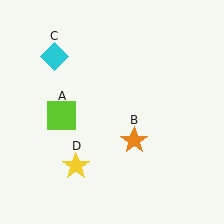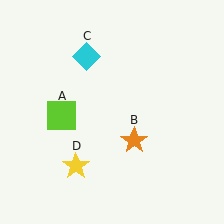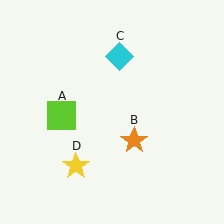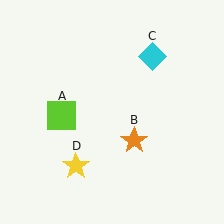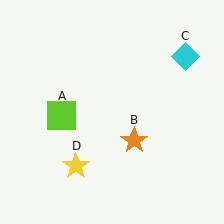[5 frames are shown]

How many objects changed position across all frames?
1 object changed position: cyan diamond (object C).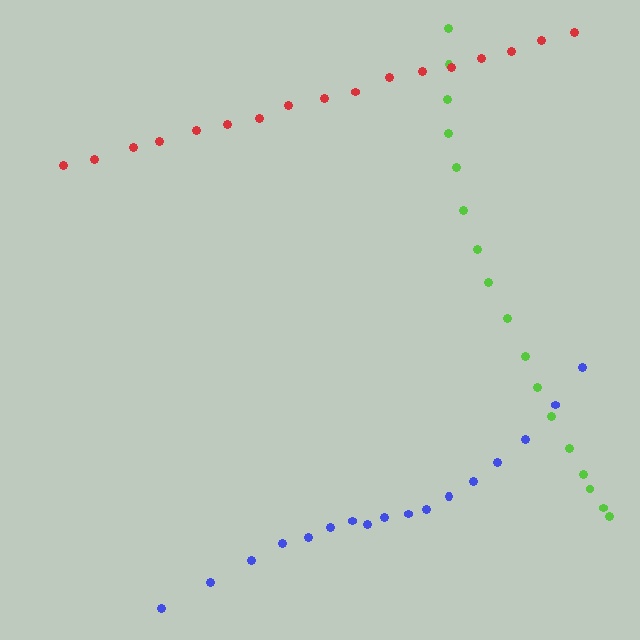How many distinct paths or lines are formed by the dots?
There are 3 distinct paths.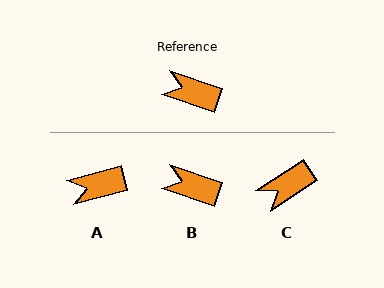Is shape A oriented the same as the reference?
No, it is off by about 33 degrees.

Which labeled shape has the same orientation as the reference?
B.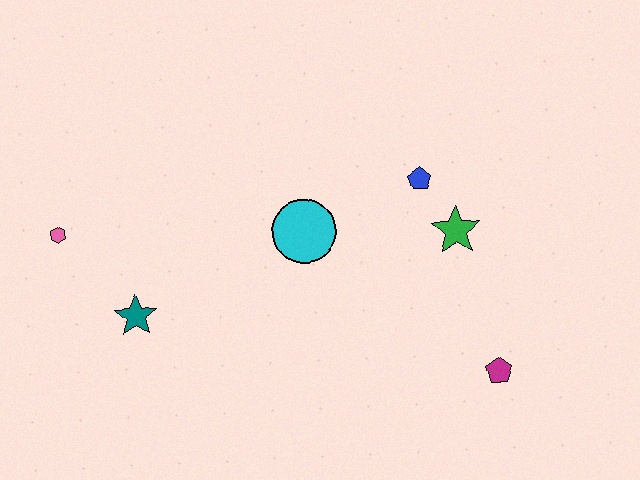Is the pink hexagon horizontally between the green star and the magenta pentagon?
No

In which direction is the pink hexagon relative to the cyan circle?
The pink hexagon is to the left of the cyan circle.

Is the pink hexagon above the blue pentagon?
No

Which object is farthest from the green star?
The pink hexagon is farthest from the green star.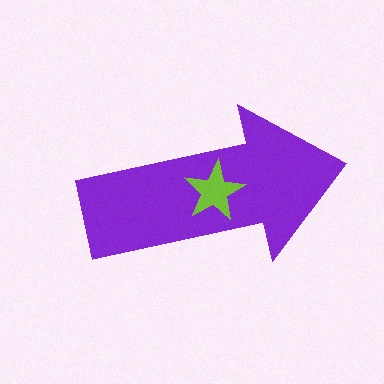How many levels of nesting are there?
2.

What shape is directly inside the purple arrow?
The lime star.